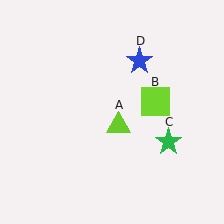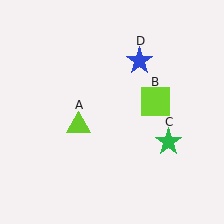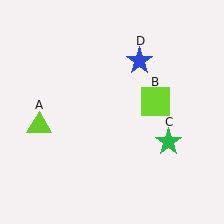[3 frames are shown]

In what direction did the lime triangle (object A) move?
The lime triangle (object A) moved left.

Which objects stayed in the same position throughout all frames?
Lime square (object B) and green star (object C) and blue star (object D) remained stationary.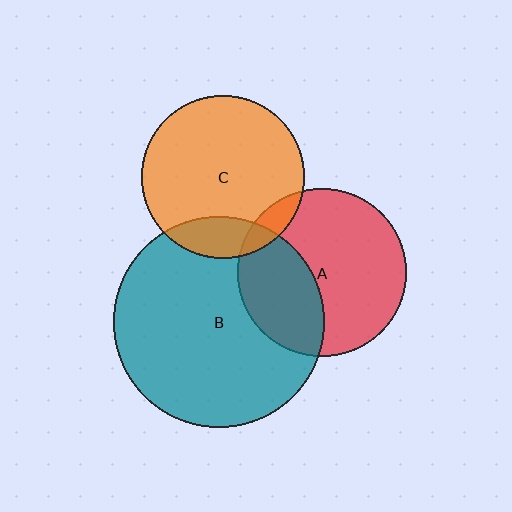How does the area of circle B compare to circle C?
Approximately 1.7 times.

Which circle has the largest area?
Circle B (teal).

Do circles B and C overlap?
Yes.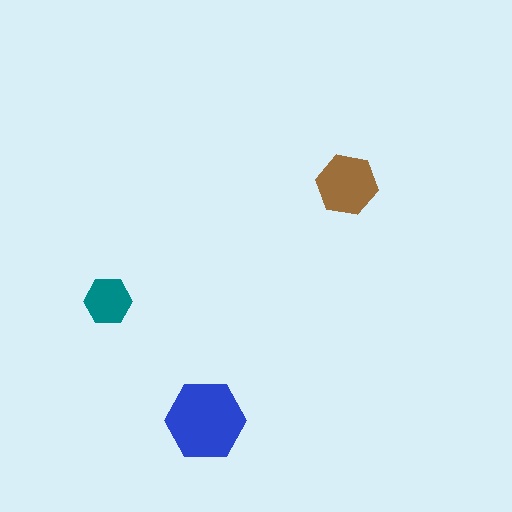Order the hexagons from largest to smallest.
the blue one, the brown one, the teal one.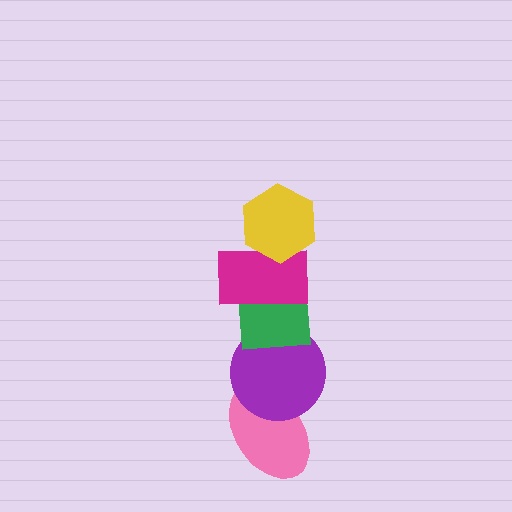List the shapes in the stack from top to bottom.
From top to bottom: the yellow hexagon, the magenta rectangle, the green square, the purple circle, the pink ellipse.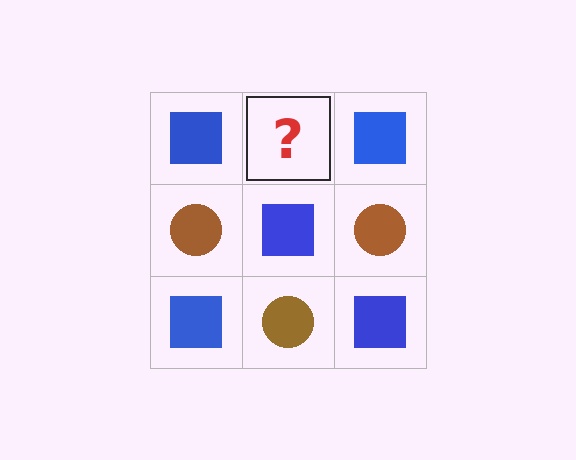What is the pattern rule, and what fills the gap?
The rule is that it alternates blue square and brown circle in a checkerboard pattern. The gap should be filled with a brown circle.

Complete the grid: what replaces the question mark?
The question mark should be replaced with a brown circle.